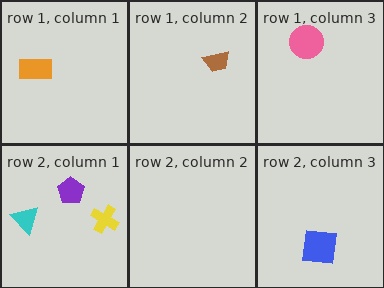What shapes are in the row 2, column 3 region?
The blue square.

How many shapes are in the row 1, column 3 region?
1.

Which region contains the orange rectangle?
The row 1, column 1 region.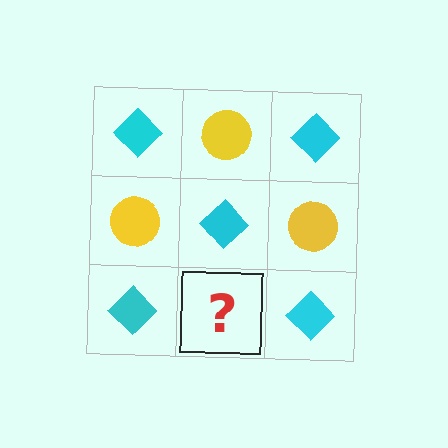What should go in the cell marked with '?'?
The missing cell should contain a yellow circle.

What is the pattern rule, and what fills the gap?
The rule is that it alternates cyan diamond and yellow circle in a checkerboard pattern. The gap should be filled with a yellow circle.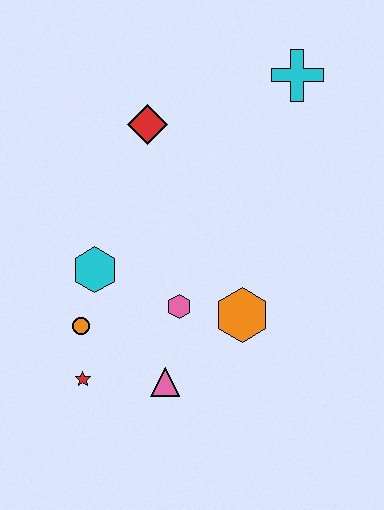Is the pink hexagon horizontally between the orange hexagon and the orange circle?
Yes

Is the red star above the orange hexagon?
No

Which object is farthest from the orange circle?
The cyan cross is farthest from the orange circle.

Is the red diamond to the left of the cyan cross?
Yes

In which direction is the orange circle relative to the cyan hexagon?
The orange circle is below the cyan hexagon.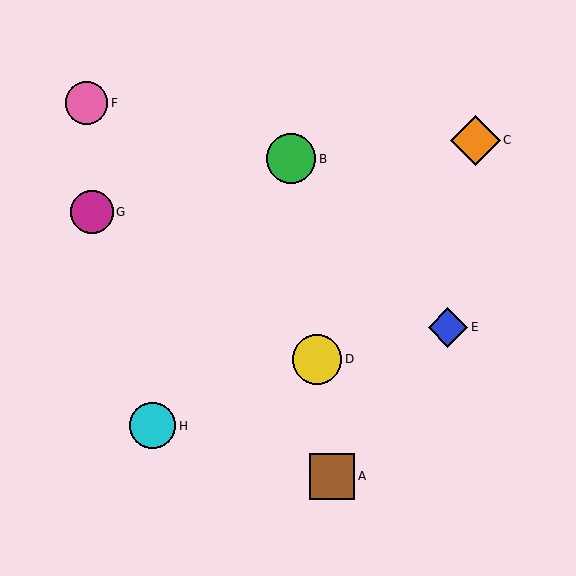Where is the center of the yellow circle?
The center of the yellow circle is at (317, 359).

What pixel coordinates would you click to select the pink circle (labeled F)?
Click at (87, 103) to select the pink circle F.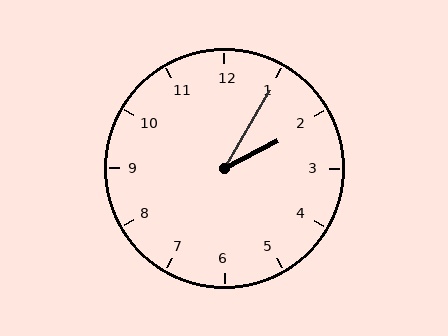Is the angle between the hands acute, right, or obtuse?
It is acute.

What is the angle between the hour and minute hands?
Approximately 32 degrees.